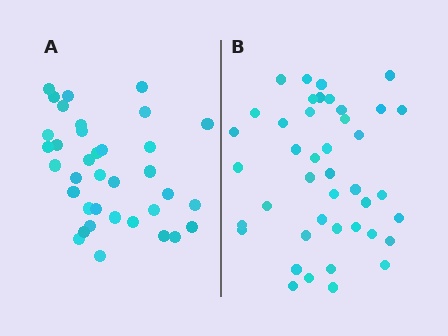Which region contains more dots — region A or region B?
Region B (the right region) has more dots.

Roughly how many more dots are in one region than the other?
Region B has about 6 more dots than region A.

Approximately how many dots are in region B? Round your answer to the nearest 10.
About 40 dots. (The exact count is 42, which rounds to 40.)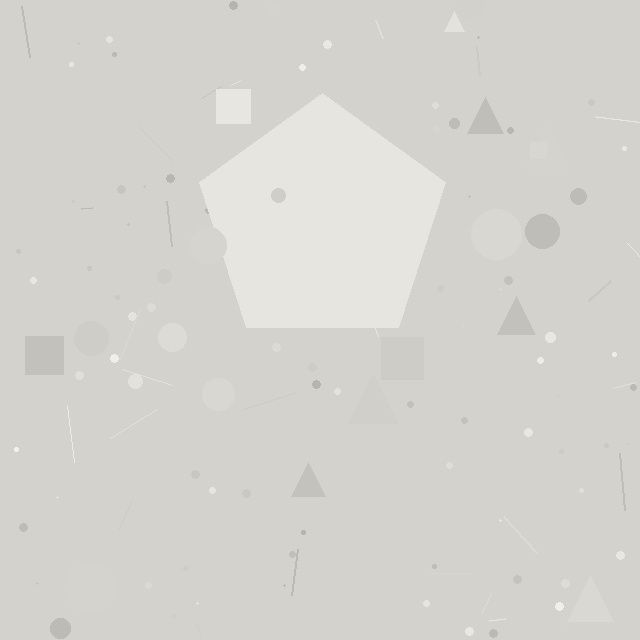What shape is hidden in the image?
A pentagon is hidden in the image.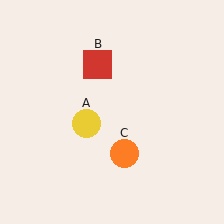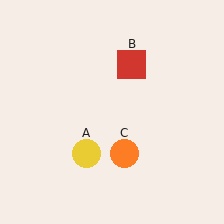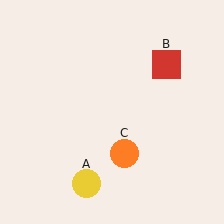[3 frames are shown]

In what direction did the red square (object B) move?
The red square (object B) moved right.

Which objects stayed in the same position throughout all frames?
Orange circle (object C) remained stationary.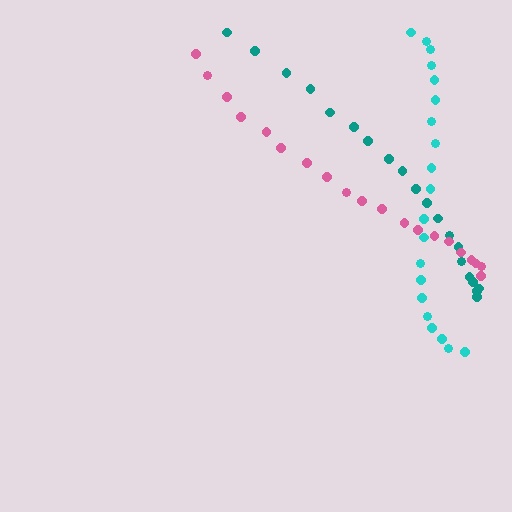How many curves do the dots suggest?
There are 3 distinct paths.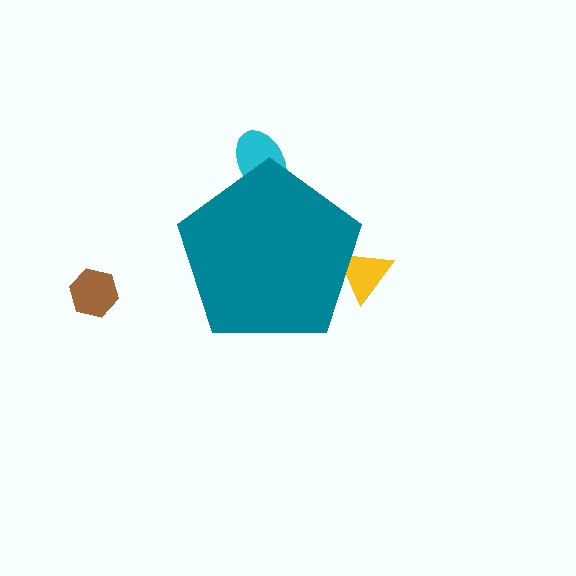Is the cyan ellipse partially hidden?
Yes, the cyan ellipse is partially hidden behind the teal pentagon.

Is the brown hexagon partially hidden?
No, the brown hexagon is fully visible.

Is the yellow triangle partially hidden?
Yes, the yellow triangle is partially hidden behind the teal pentagon.